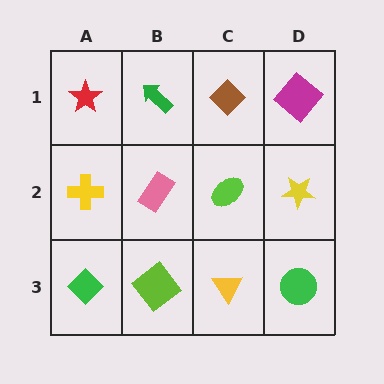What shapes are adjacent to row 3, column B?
A pink rectangle (row 2, column B), a green diamond (row 3, column A), a yellow triangle (row 3, column C).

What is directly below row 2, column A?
A green diamond.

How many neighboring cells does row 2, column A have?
3.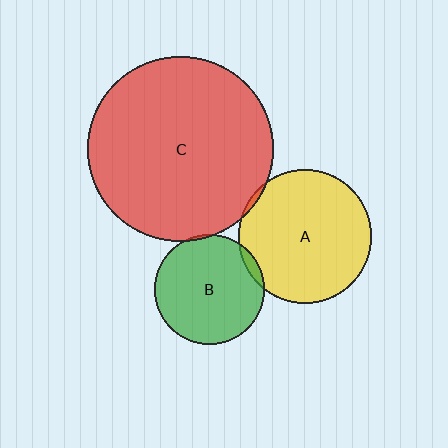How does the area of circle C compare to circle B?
Approximately 2.9 times.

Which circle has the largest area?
Circle C (red).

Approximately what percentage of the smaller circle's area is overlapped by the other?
Approximately 5%.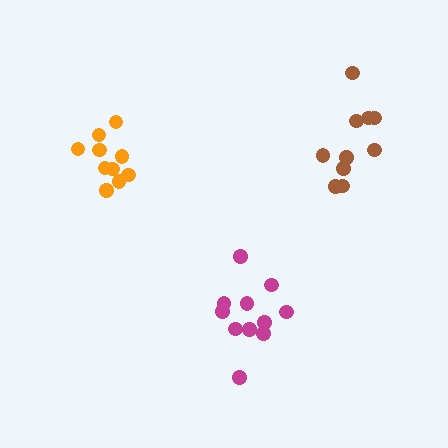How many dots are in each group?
Group 1: 11 dots, Group 2: 10 dots, Group 3: 10 dots (31 total).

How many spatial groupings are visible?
There are 3 spatial groupings.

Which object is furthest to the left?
The orange cluster is leftmost.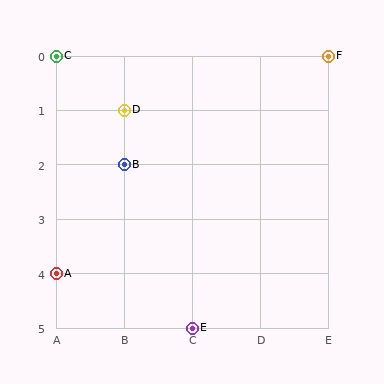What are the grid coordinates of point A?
Point A is at grid coordinates (A, 4).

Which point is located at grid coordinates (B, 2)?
Point B is at (B, 2).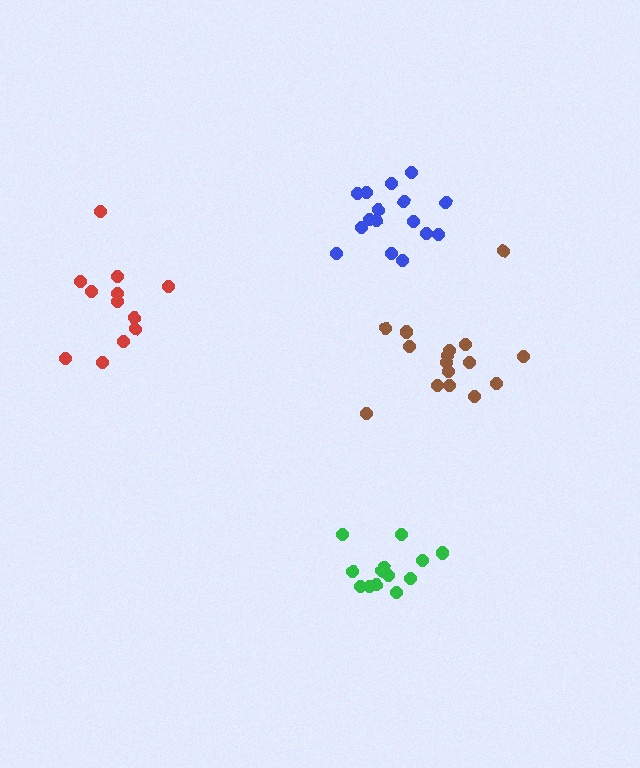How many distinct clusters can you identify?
There are 4 distinct clusters.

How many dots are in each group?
Group 1: 13 dots, Group 2: 16 dots, Group 3: 12 dots, Group 4: 16 dots (57 total).